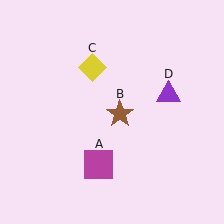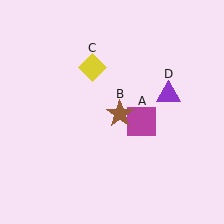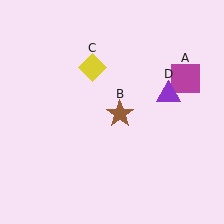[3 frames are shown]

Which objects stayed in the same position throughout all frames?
Brown star (object B) and yellow diamond (object C) and purple triangle (object D) remained stationary.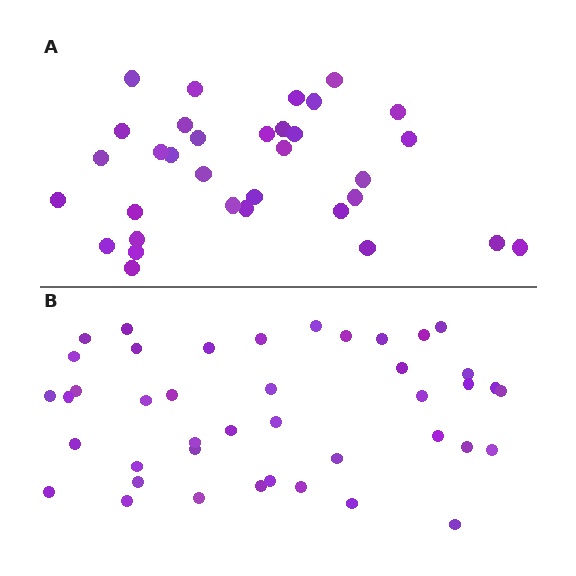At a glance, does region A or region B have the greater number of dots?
Region B (the bottom region) has more dots.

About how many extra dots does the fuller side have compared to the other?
Region B has roughly 8 or so more dots than region A.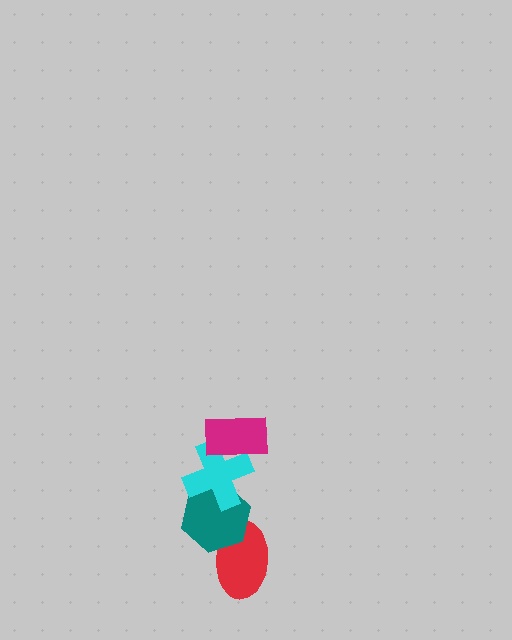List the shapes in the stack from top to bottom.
From top to bottom: the magenta rectangle, the cyan cross, the teal hexagon, the red ellipse.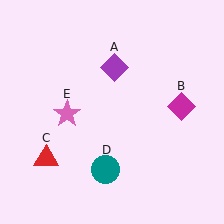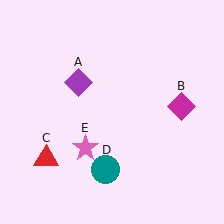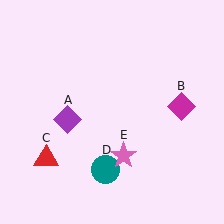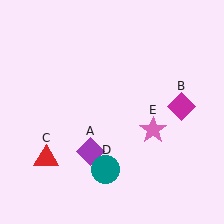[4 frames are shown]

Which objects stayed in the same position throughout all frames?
Magenta diamond (object B) and red triangle (object C) and teal circle (object D) remained stationary.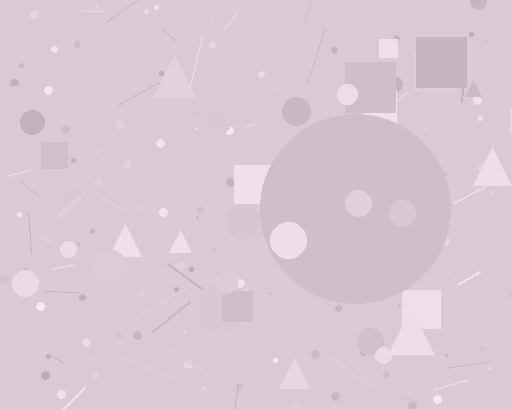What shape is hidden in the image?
A circle is hidden in the image.